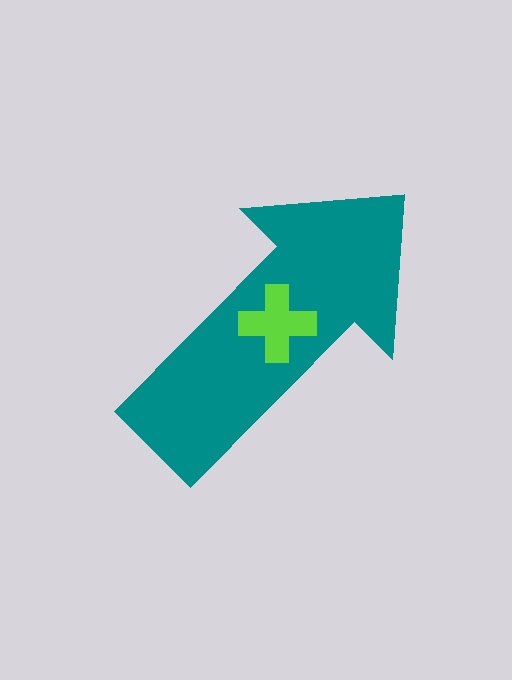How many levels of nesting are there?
2.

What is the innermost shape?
The lime cross.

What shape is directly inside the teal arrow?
The lime cross.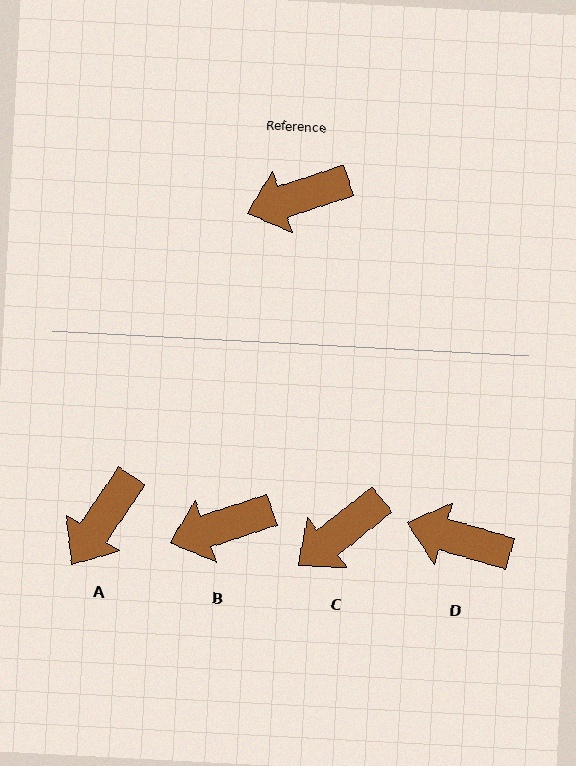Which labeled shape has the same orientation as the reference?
B.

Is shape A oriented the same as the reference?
No, it is off by about 38 degrees.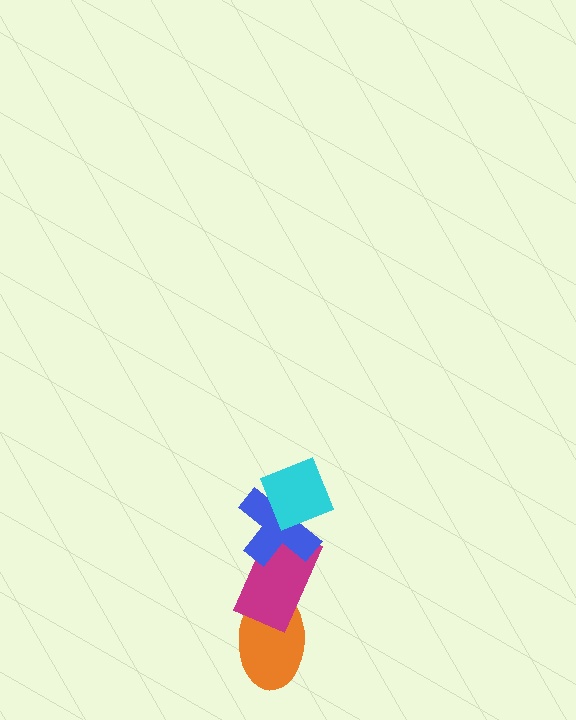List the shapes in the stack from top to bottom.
From top to bottom: the cyan diamond, the blue cross, the magenta rectangle, the orange ellipse.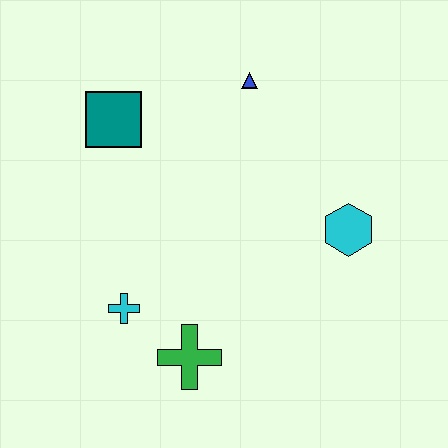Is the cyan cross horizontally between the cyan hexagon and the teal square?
Yes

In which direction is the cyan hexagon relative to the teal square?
The cyan hexagon is to the right of the teal square.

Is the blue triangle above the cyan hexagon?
Yes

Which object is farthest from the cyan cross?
The blue triangle is farthest from the cyan cross.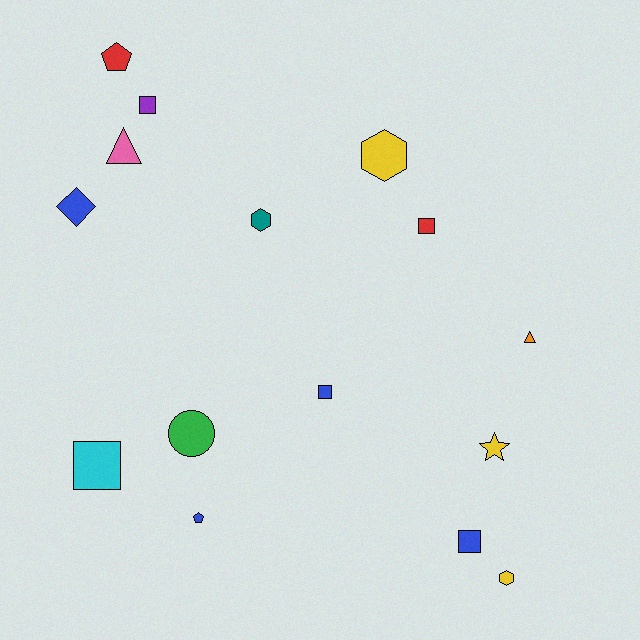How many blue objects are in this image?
There are 4 blue objects.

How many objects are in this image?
There are 15 objects.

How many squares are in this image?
There are 5 squares.